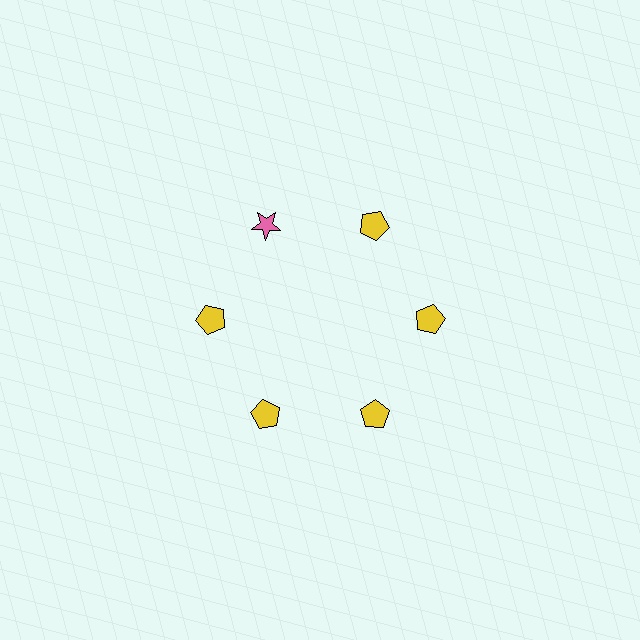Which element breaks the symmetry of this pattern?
The pink star at roughly the 11 o'clock position breaks the symmetry. All other shapes are yellow pentagons.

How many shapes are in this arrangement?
There are 6 shapes arranged in a ring pattern.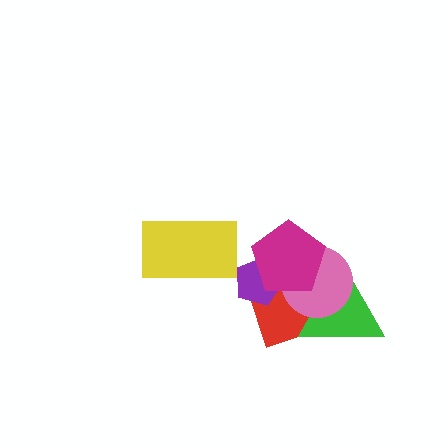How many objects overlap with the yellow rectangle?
0 objects overlap with the yellow rectangle.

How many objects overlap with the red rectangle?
4 objects overlap with the red rectangle.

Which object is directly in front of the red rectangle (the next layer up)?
The green triangle is directly in front of the red rectangle.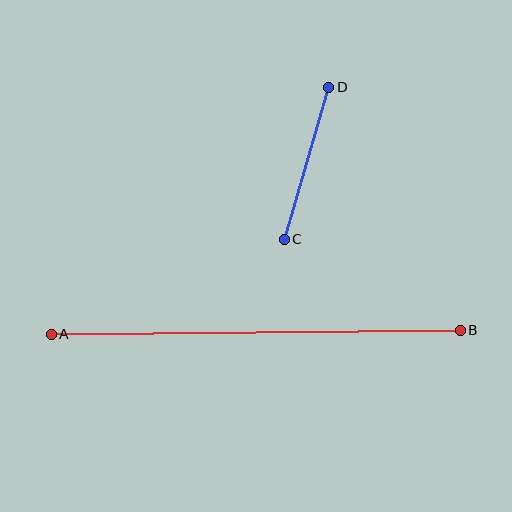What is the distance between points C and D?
The distance is approximately 159 pixels.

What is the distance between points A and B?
The distance is approximately 409 pixels.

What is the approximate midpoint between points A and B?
The midpoint is at approximately (256, 332) pixels.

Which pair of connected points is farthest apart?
Points A and B are farthest apart.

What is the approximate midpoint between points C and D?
The midpoint is at approximately (307, 163) pixels.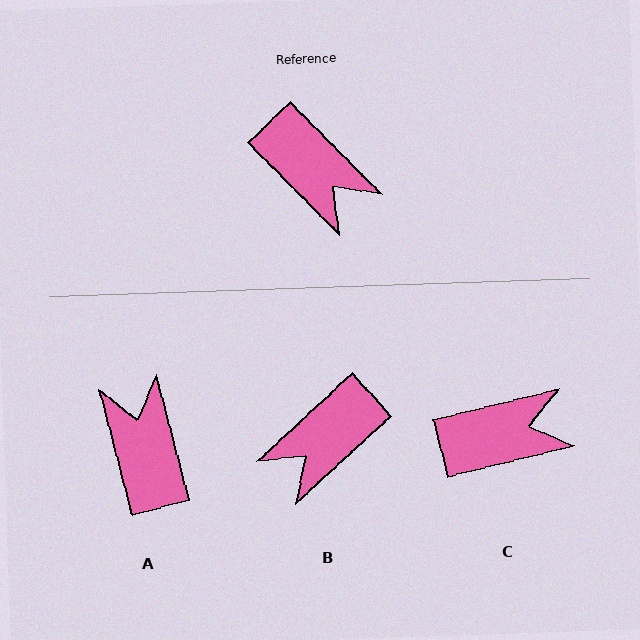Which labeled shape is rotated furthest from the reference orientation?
A, about 150 degrees away.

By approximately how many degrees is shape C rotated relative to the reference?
Approximately 59 degrees counter-clockwise.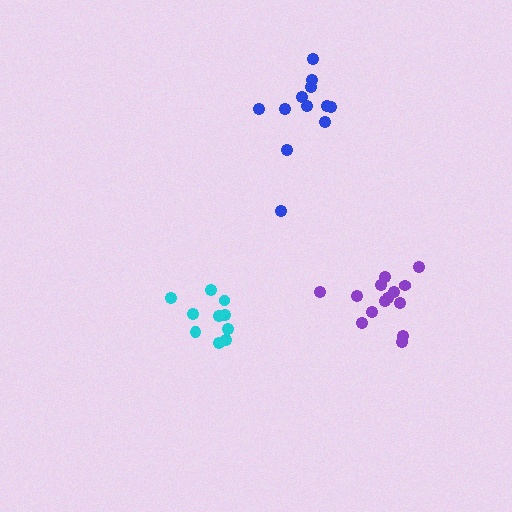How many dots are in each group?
Group 1: 10 dots, Group 2: 14 dots, Group 3: 12 dots (36 total).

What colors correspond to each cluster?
The clusters are colored: cyan, purple, blue.